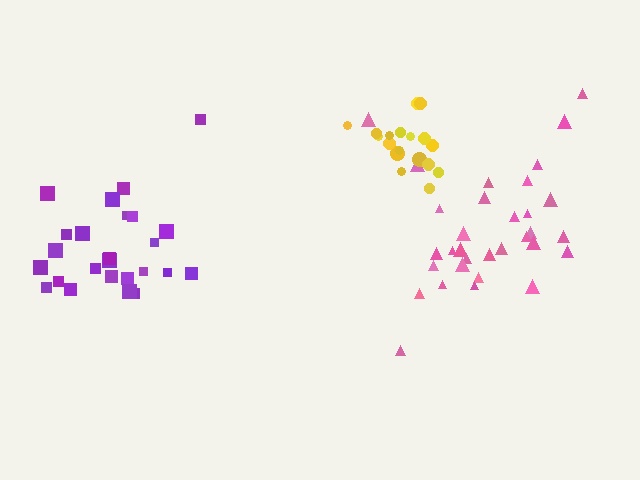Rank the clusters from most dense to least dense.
yellow, purple, pink.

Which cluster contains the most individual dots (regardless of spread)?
Pink (32).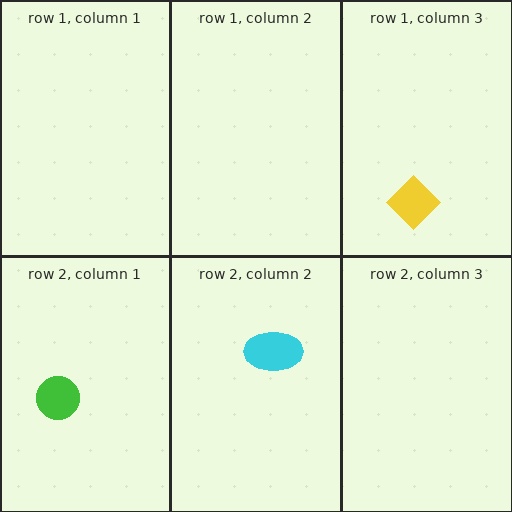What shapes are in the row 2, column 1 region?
The green circle.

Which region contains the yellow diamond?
The row 1, column 3 region.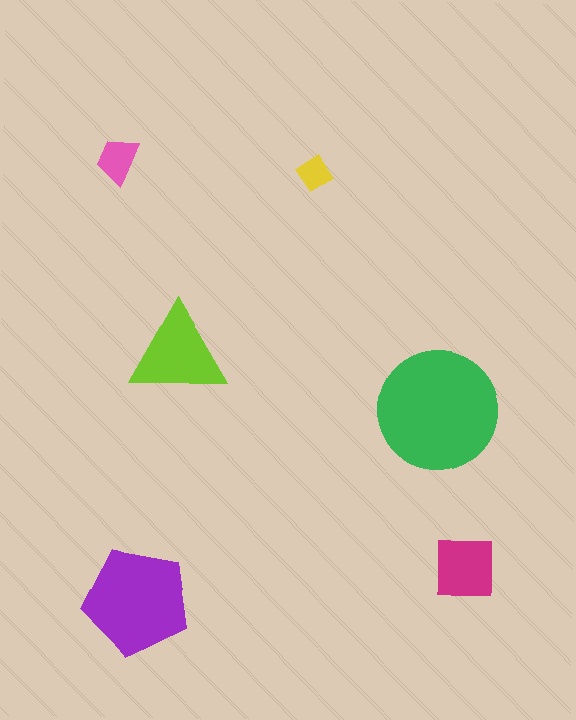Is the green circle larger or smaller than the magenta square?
Larger.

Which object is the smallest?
The yellow diamond.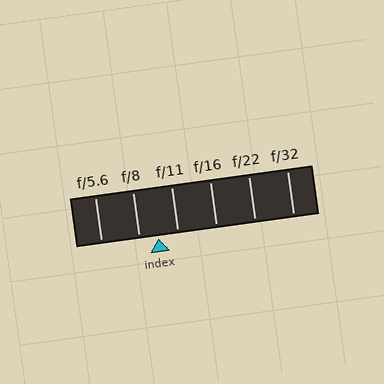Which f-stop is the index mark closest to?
The index mark is closest to f/8.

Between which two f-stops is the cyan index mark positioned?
The index mark is between f/8 and f/11.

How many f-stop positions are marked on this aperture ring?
There are 6 f-stop positions marked.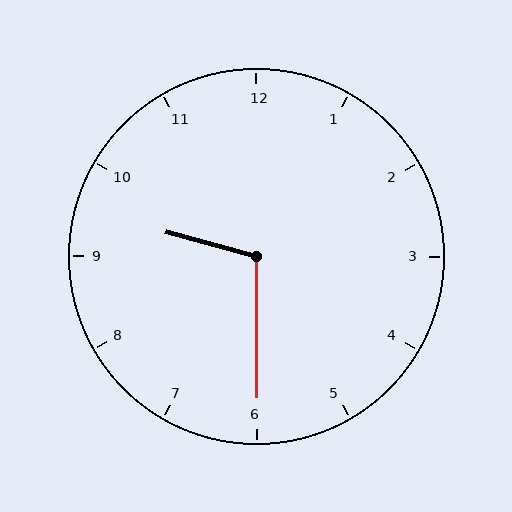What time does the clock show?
9:30.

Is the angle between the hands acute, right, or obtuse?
It is obtuse.